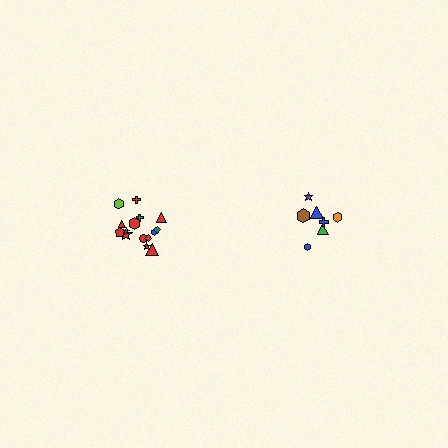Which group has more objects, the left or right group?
The left group.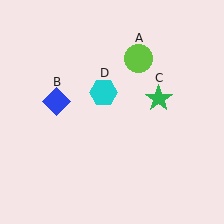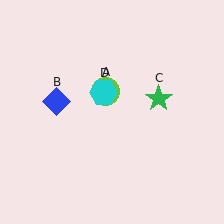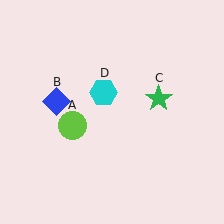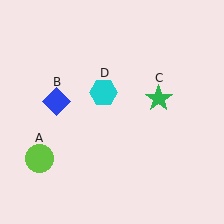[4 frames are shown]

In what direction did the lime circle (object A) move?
The lime circle (object A) moved down and to the left.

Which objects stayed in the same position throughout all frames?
Blue diamond (object B) and green star (object C) and cyan hexagon (object D) remained stationary.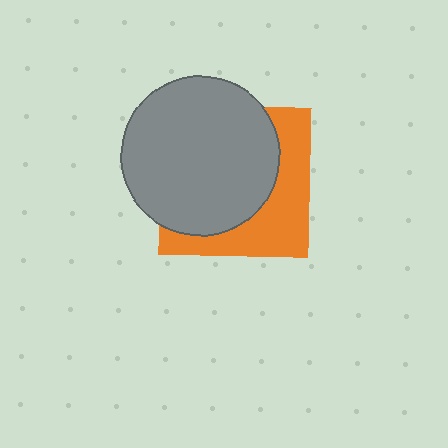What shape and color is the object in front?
The object in front is a gray circle.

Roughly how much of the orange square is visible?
A small part of it is visible (roughly 38%).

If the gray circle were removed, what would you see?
You would see the complete orange square.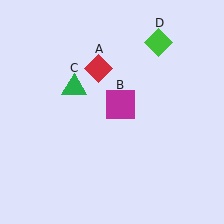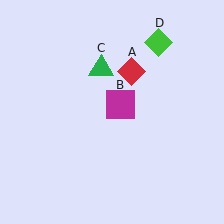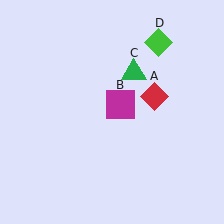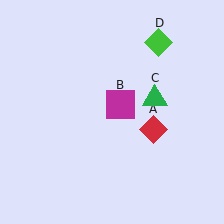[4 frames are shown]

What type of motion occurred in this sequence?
The red diamond (object A), green triangle (object C) rotated clockwise around the center of the scene.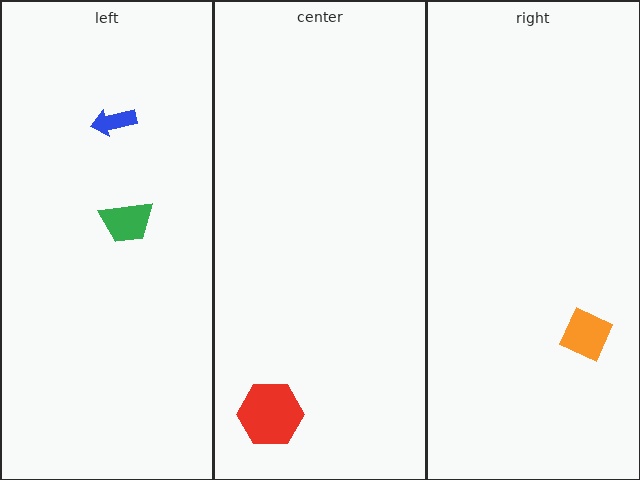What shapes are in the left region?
The green trapezoid, the blue arrow.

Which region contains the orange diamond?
The right region.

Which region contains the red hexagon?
The center region.